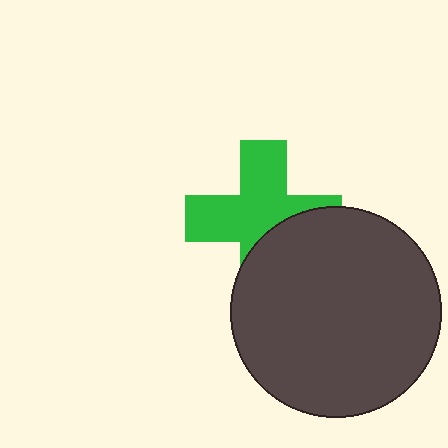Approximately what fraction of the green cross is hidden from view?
Roughly 37% of the green cross is hidden behind the dark gray circle.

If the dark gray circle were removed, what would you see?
You would see the complete green cross.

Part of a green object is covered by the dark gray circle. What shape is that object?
It is a cross.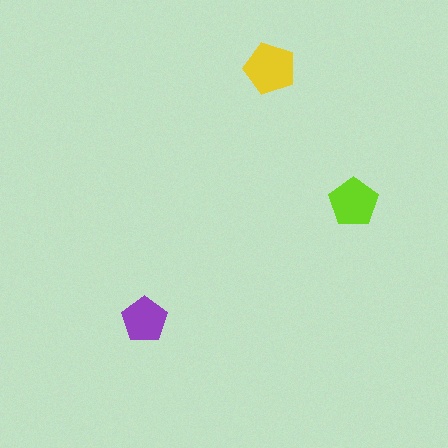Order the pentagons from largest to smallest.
the yellow one, the lime one, the purple one.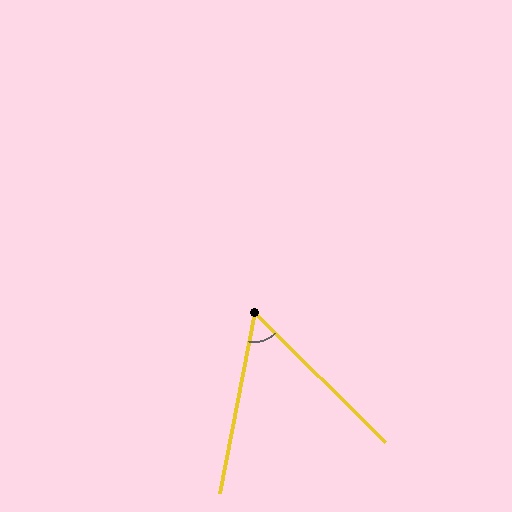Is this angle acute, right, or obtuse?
It is acute.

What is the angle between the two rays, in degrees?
Approximately 56 degrees.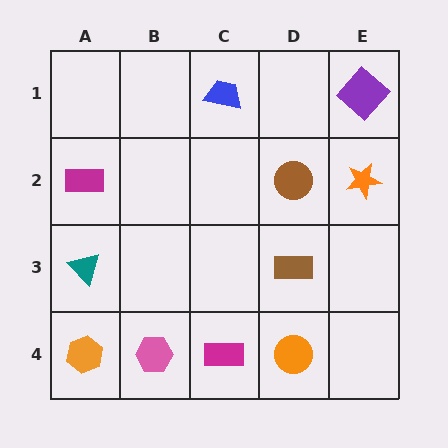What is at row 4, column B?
A pink hexagon.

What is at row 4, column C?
A magenta rectangle.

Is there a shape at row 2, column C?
No, that cell is empty.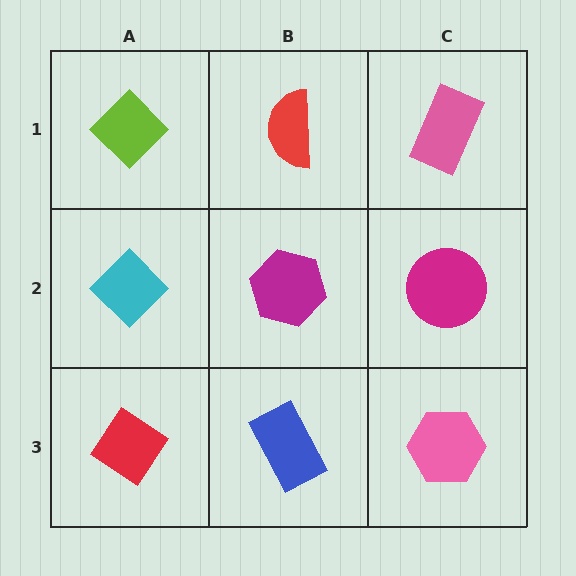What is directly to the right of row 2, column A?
A magenta hexagon.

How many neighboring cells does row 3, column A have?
2.